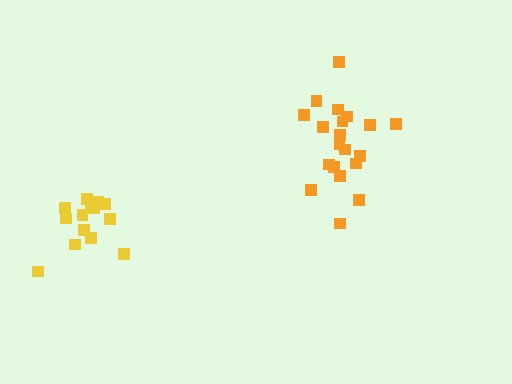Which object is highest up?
The orange cluster is topmost.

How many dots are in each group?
Group 1: 15 dots, Group 2: 20 dots (35 total).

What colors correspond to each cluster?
The clusters are colored: yellow, orange.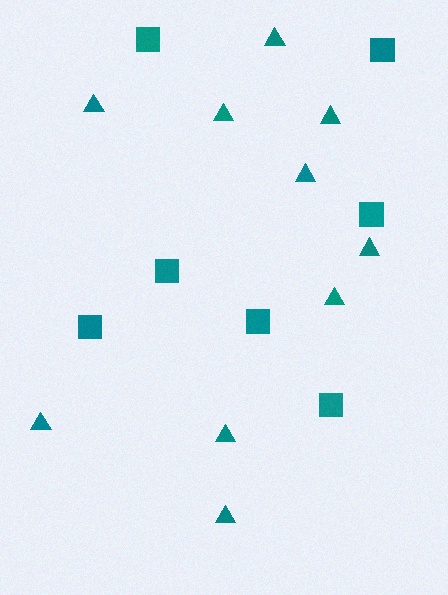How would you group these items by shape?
There are 2 groups: one group of triangles (10) and one group of squares (7).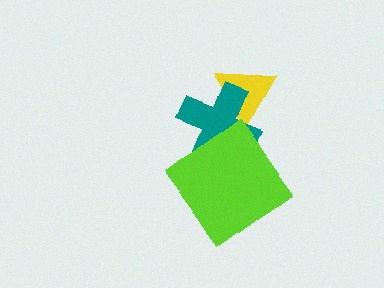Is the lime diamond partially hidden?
No, no other shape covers it.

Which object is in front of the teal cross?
The lime diamond is in front of the teal cross.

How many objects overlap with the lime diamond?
1 object overlaps with the lime diamond.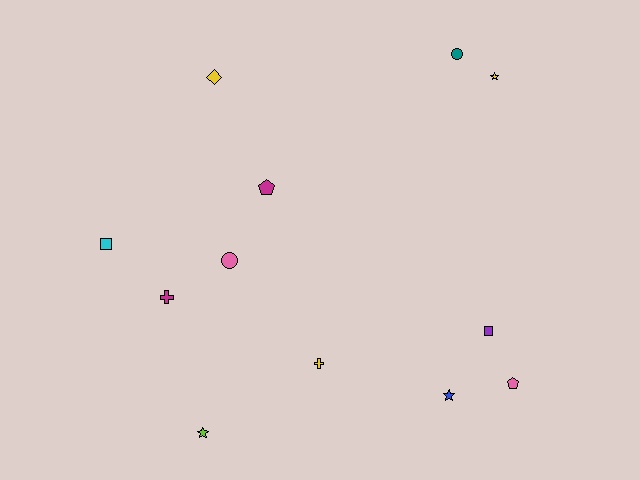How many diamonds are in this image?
There is 1 diamond.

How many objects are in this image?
There are 12 objects.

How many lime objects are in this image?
There is 1 lime object.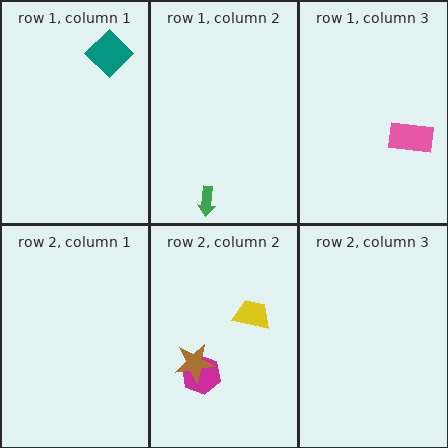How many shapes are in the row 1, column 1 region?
1.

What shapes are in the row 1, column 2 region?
The green arrow.